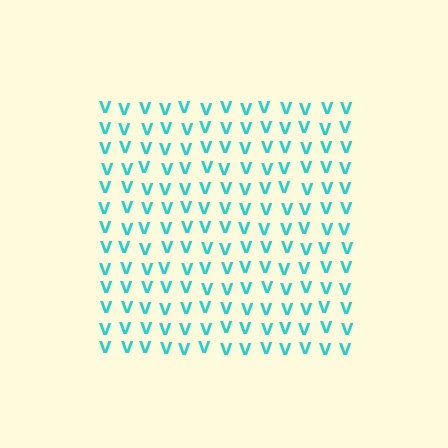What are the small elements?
The small elements are letter V's.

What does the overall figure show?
The overall figure shows a square.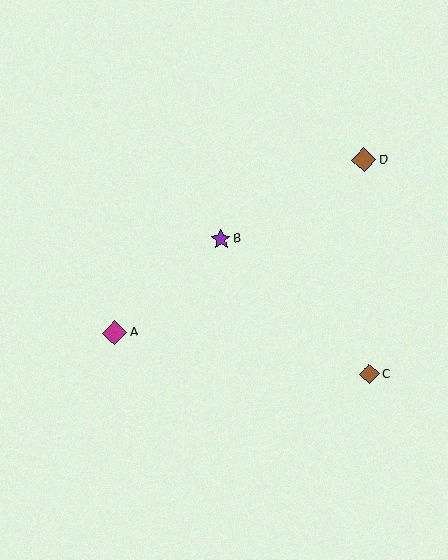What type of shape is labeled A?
Shape A is a magenta diamond.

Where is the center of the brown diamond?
The center of the brown diamond is at (369, 374).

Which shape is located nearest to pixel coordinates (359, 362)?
The brown diamond (labeled C) at (369, 374) is nearest to that location.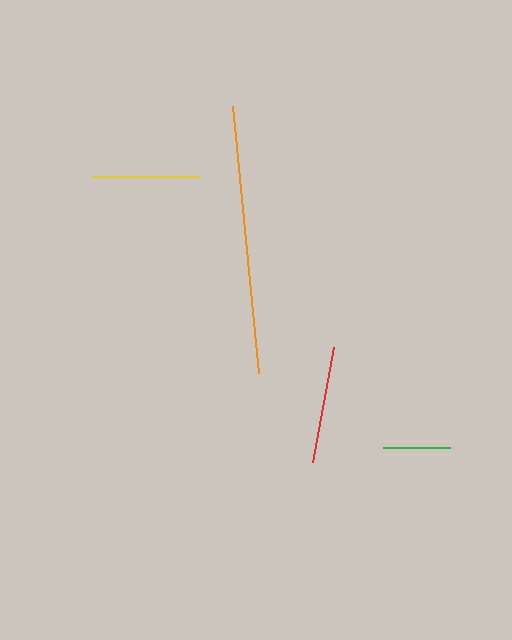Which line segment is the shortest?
The green line is the shortest at approximately 68 pixels.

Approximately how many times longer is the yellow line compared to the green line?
The yellow line is approximately 1.6 times the length of the green line.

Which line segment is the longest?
The orange line is the longest at approximately 269 pixels.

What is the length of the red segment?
The red segment is approximately 117 pixels long.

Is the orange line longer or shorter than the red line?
The orange line is longer than the red line.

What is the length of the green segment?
The green segment is approximately 68 pixels long.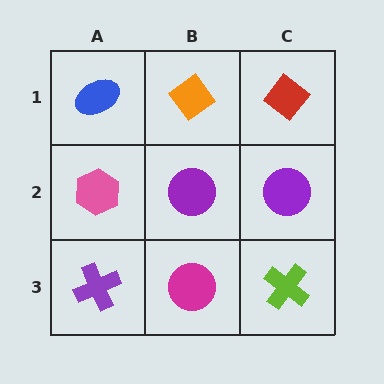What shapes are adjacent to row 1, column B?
A purple circle (row 2, column B), a blue ellipse (row 1, column A), a red diamond (row 1, column C).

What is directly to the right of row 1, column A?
An orange diamond.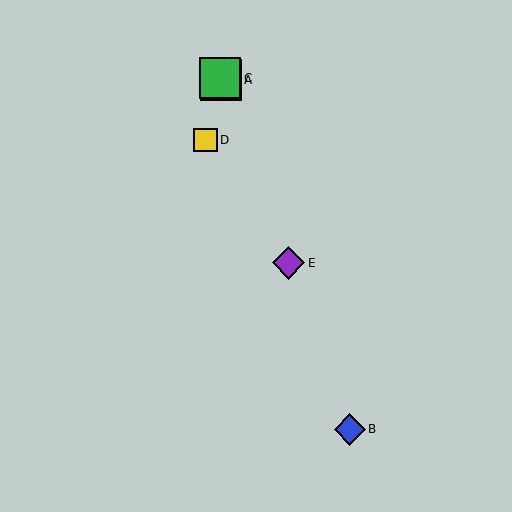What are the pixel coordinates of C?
Object C is at (220, 78).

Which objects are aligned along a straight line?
Objects A, B, C, E are aligned along a straight line.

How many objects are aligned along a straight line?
4 objects (A, B, C, E) are aligned along a straight line.